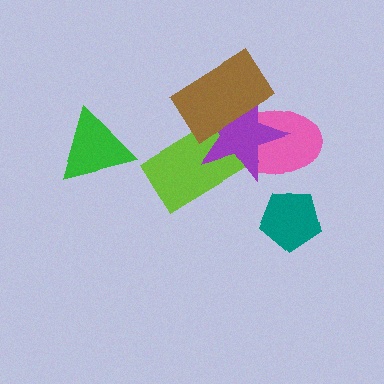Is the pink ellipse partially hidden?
Yes, it is partially covered by another shape.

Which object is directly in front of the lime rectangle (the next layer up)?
The purple star is directly in front of the lime rectangle.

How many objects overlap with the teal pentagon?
0 objects overlap with the teal pentagon.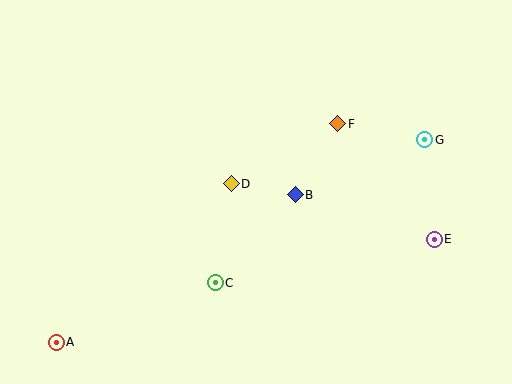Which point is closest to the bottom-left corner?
Point A is closest to the bottom-left corner.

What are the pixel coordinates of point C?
Point C is at (215, 283).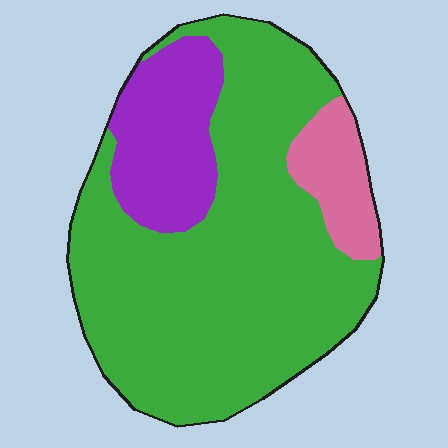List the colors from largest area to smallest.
From largest to smallest: green, purple, pink.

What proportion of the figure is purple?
Purple covers about 20% of the figure.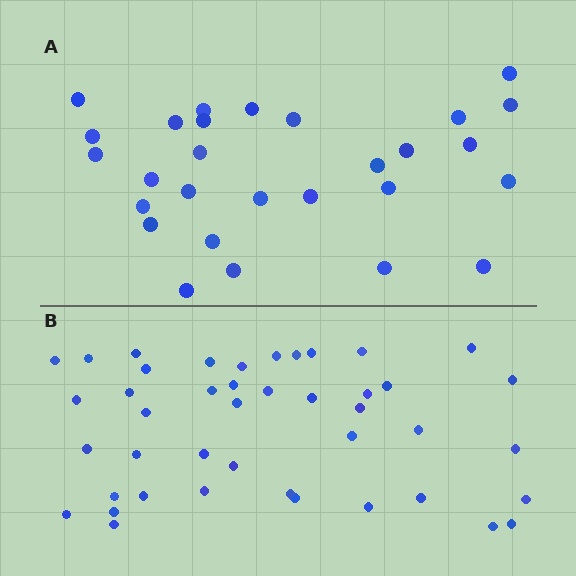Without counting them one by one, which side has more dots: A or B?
Region B (the bottom region) has more dots.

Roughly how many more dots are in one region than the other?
Region B has approximately 15 more dots than region A.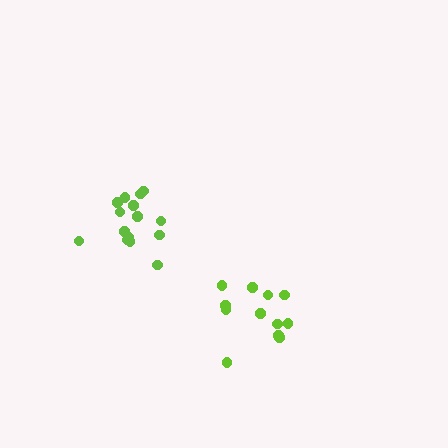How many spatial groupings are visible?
There are 2 spatial groupings.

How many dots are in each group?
Group 1: 12 dots, Group 2: 15 dots (27 total).